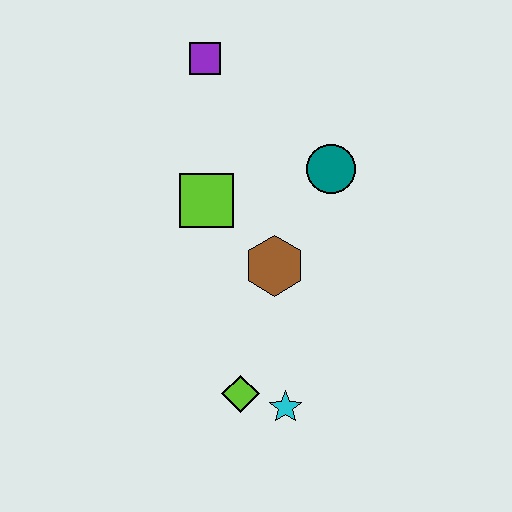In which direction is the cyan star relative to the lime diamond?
The cyan star is to the right of the lime diamond.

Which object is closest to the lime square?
The brown hexagon is closest to the lime square.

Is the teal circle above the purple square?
No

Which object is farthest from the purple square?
The cyan star is farthest from the purple square.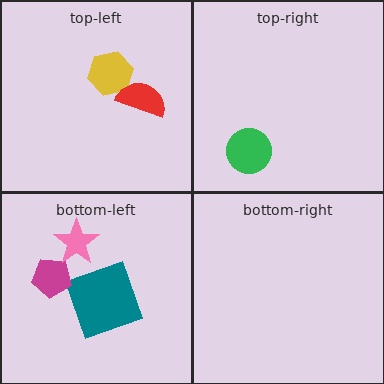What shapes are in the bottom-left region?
The teal square, the magenta pentagon, the pink star.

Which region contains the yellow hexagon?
The top-left region.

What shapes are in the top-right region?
The green circle.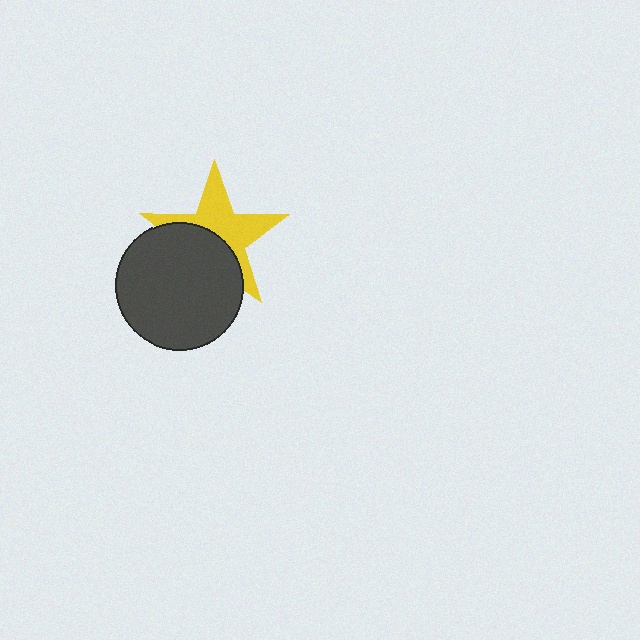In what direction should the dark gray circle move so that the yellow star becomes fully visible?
The dark gray circle should move down. That is the shortest direction to clear the overlap and leave the yellow star fully visible.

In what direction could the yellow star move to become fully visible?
The yellow star could move up. That would shift it out from behind the dark gray circle entirely.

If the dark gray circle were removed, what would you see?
You would see the complete yellow star.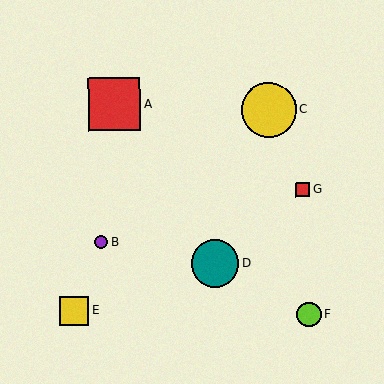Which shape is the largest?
The yellow circle (labeled C) is the largest.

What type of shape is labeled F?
Shape F is a lime circle.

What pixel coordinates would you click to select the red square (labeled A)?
Click at (114, 104) to select the red square A.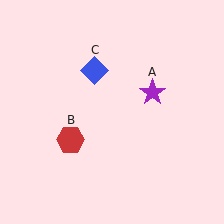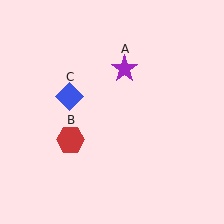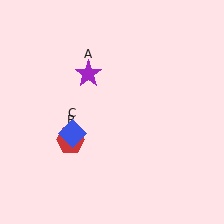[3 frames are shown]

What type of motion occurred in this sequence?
The purple star (object A), blue diamond (object C) rotated counterclockwise around the center of the scene.